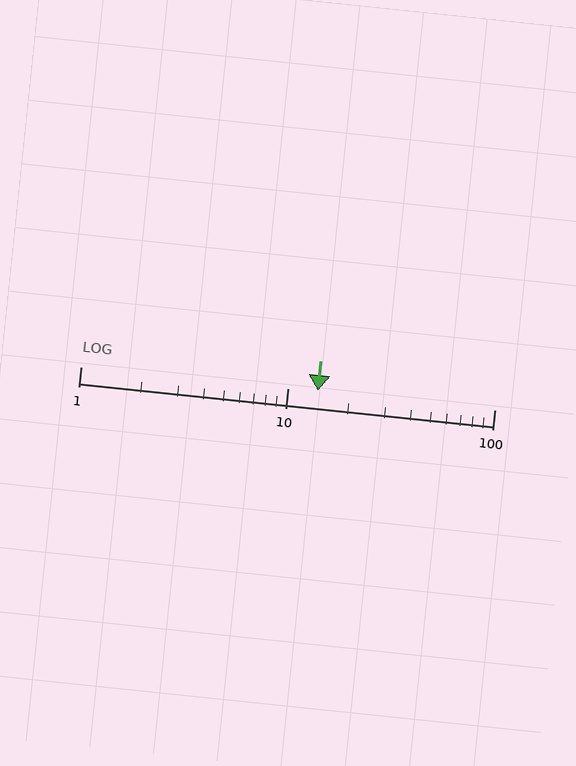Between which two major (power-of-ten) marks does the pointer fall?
The pointer is between 10 and 100.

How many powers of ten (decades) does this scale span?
The scale spans 2 decades, from 1 to 100.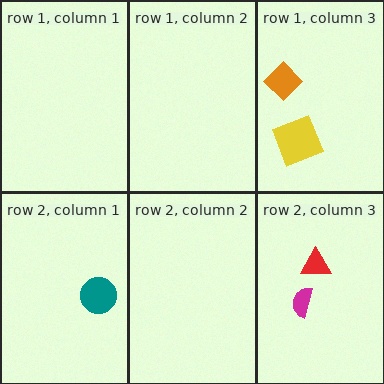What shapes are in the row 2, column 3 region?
The red triangle, the magenta semicircle.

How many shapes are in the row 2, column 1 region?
1.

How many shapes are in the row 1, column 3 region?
2.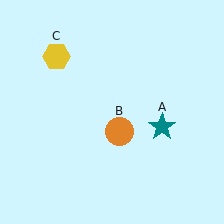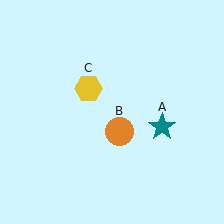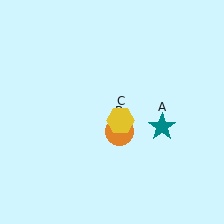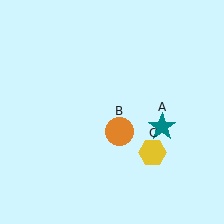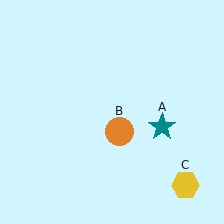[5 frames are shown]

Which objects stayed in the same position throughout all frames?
Teal star (object A) and orange circle (object B) remained stationary.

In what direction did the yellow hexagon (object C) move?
The yellow hexagon (object C) moved down and to the right.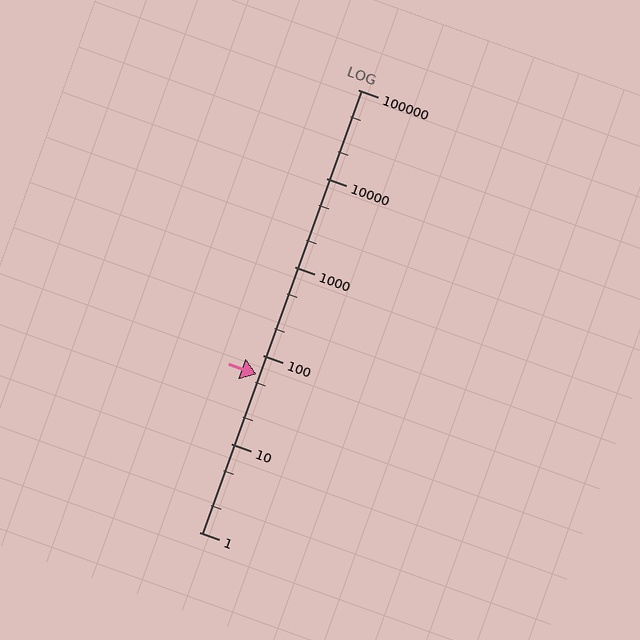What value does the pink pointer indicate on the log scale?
The pointer indicates approximately 60.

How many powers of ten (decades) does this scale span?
The scale spans 5 decades, from 1 to 100000.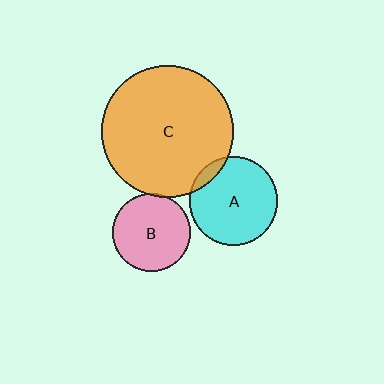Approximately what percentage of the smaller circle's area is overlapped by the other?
Approximately 5%.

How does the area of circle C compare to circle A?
Approximately 2.3 times.